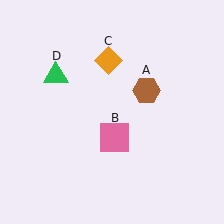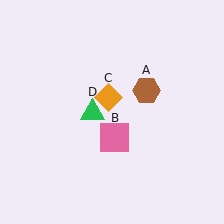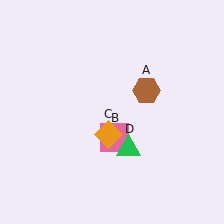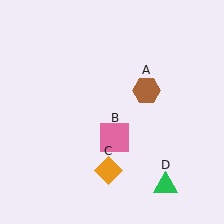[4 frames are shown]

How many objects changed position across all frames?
2 objects changed position: orange diamond (object C), green triangle (object D).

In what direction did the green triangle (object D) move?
The green triangle (object D) moved down and to the right.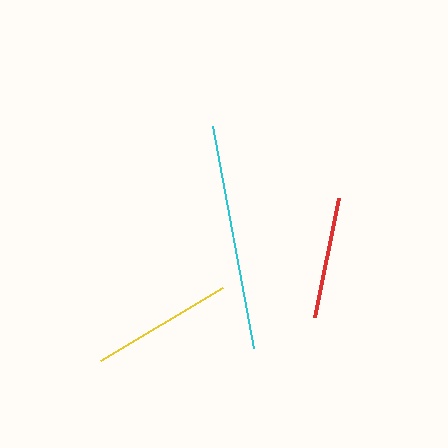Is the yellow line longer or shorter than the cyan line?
The cyan line is longer than the yellow line.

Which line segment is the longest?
The cyan line is the longest at approximately 226 pixels.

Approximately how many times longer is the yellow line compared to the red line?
The yellow line is approximately 1.2 times the length of the red line.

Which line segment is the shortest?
The red line is the shortest at approximately 121 pixels.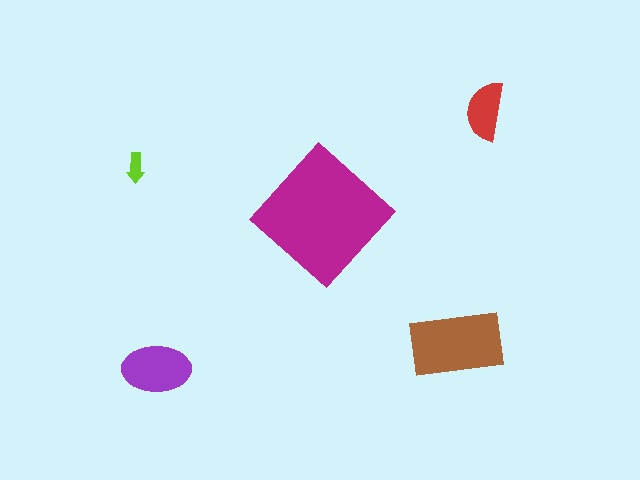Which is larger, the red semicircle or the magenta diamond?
The magenta diamond.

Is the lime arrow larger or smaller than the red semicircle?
Smaller.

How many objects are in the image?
There are 5 objects in the image.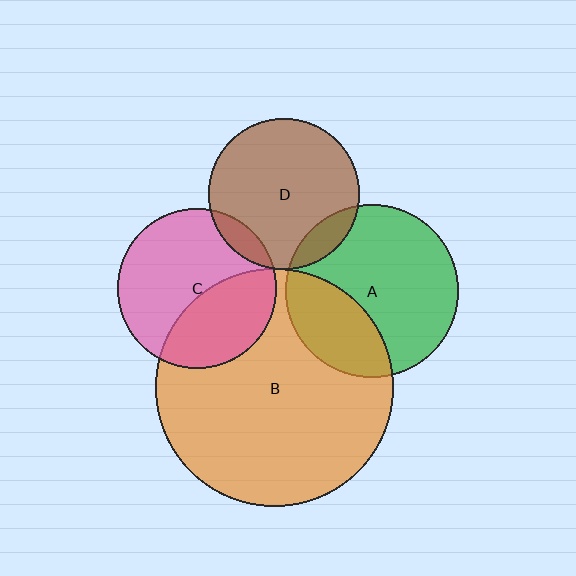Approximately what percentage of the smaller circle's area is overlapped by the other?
Approximately 30%.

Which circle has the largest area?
Circle B (orange).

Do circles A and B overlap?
Yes.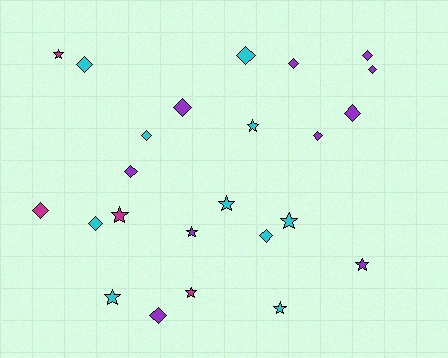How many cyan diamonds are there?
There are 5 cyan diamonds.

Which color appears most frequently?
Cyan, with 10 objects.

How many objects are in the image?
There are 24 objects.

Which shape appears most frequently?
Diamond, with 14 objects.